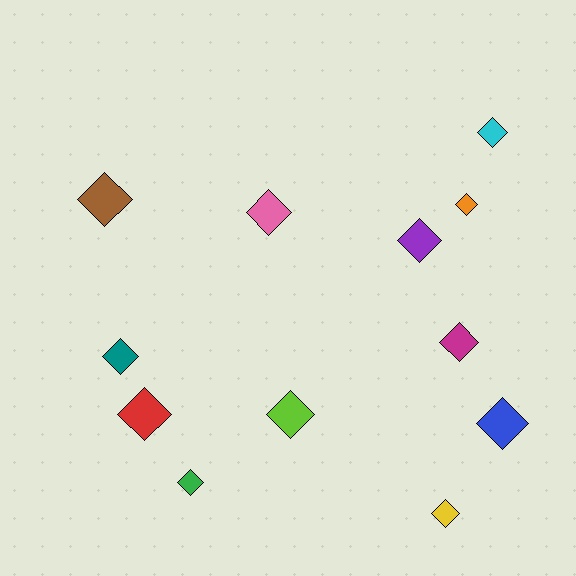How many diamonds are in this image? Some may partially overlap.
There are 12 diamonds.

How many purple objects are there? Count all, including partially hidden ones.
There is 1 purple object.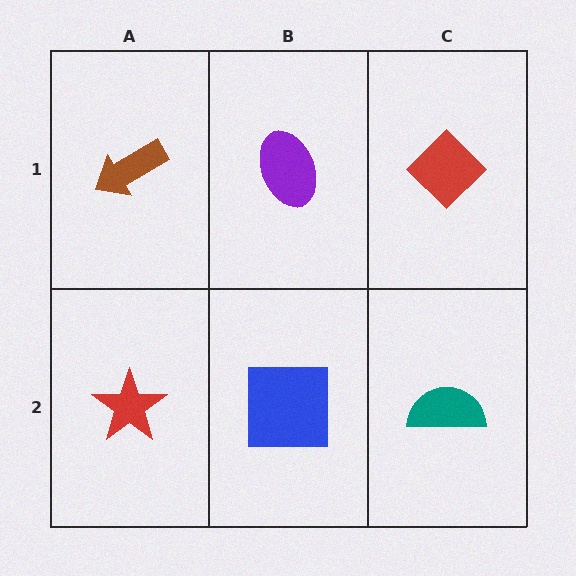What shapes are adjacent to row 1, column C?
A teal semicircle (row 2, column C), a purple ellipse (row 1, column B).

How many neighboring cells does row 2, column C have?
2.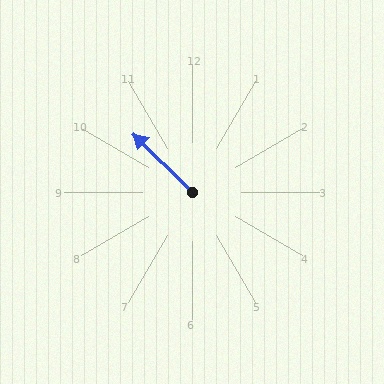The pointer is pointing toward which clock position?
Roughly 10 o'clock.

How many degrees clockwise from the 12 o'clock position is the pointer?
Approximately 315 degrees.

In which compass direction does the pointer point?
Northwest.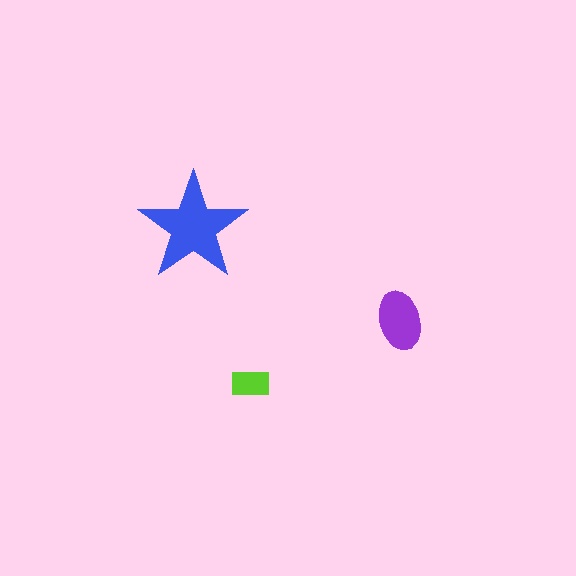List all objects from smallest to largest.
The lime rectangle, the purple ellipse, the blue star.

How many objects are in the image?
There are 3 objects in the image.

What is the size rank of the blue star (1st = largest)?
1st.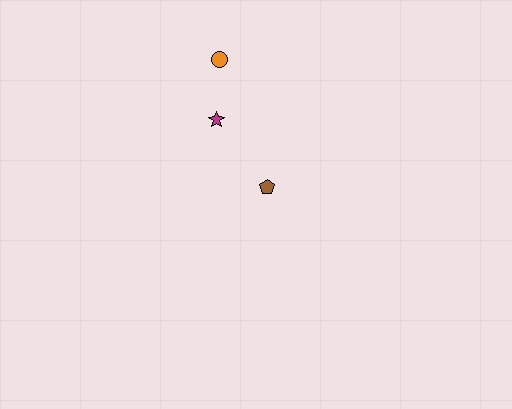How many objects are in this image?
There are 3 objects.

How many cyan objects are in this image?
There are no cyan objects.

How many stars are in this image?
There is 1 star.